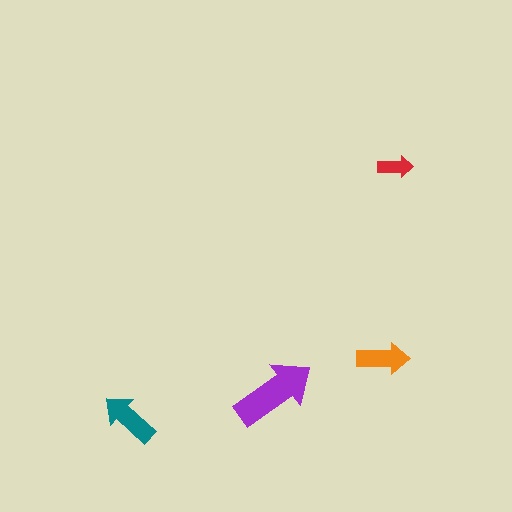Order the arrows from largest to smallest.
the purple one, the teal one, the orange one, the red one.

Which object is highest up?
The red arrow is topmost.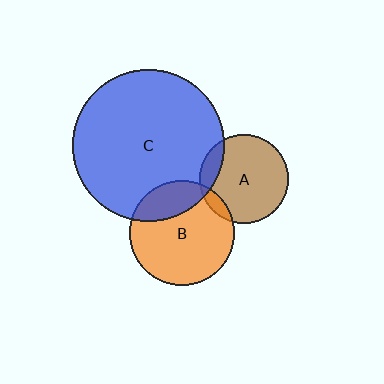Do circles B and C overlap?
Yes.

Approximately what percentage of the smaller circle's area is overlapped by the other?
Approximately 25%.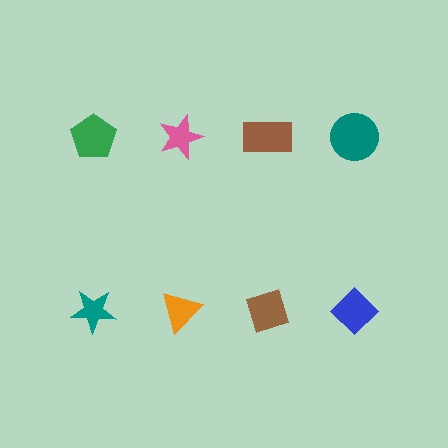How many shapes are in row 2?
4 shapes.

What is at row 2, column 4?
A blue diamond.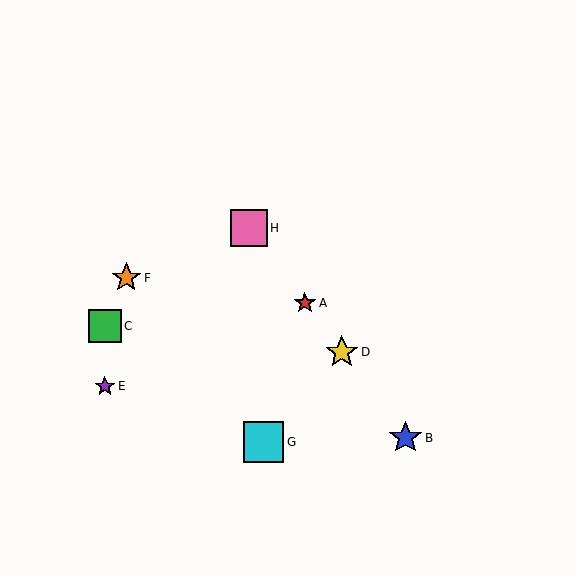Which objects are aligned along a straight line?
Objects A, B, D, H are aligned along a straight line.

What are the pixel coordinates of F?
Object F is at (126, 278).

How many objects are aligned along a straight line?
4 objects (A, B, D, H) are aligned along a straight line.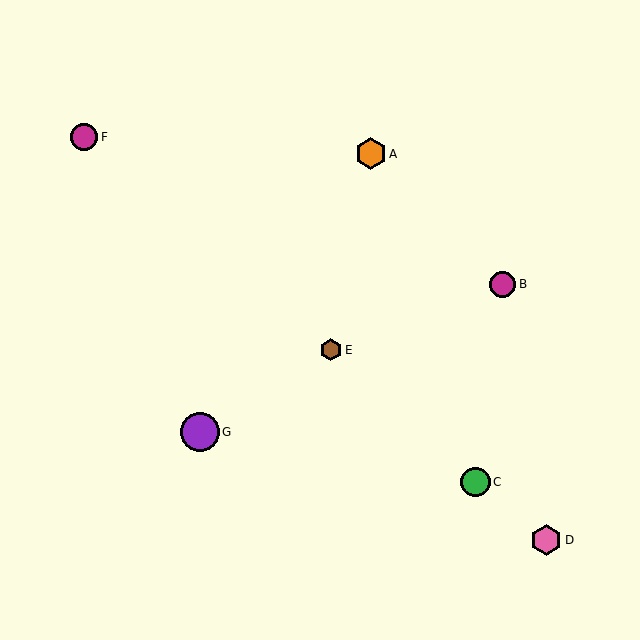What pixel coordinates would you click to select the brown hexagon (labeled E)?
Click at (331, 350) to select the brown hexagon E.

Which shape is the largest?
The purple circle (labeled G) is the largest.